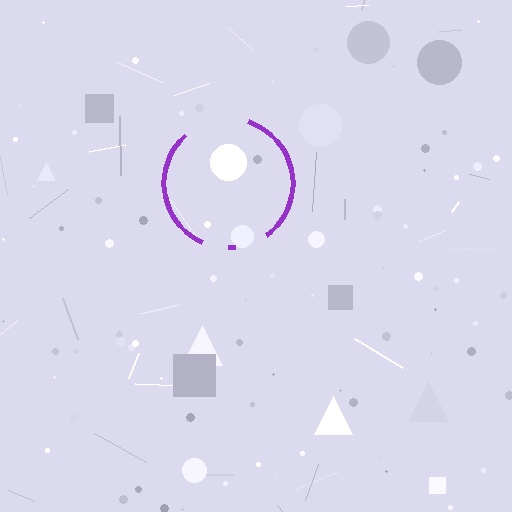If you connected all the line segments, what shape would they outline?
They would outline a circle.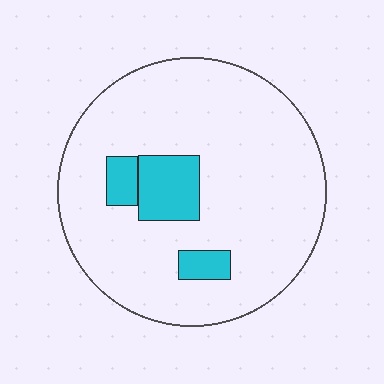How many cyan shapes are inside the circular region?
3.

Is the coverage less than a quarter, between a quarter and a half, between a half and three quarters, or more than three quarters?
Less than a quarter.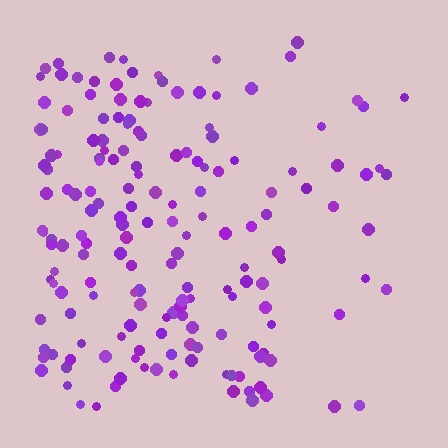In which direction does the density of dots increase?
From right to left, with the left side densest.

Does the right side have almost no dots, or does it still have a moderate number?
Still a moderate number, just noticeably fewer than the left.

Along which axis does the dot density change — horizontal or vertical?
Horizontal.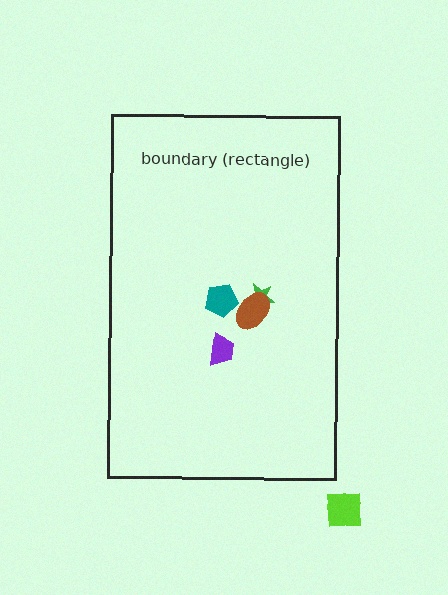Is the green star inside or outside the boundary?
Inside.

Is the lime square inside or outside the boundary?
Outside.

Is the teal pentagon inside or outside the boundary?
Inside.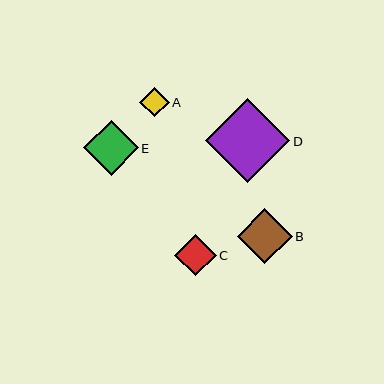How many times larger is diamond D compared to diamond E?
Diamond D is approximately 1.5 times the size of diamond E.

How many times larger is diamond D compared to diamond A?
Diamond D is approximately 2.8 times the size of diamond A.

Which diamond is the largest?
Diamond D is the largest with a size of approximately 84 pixels.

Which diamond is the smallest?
Diamond A is the smallest with a size of approximately 30 pixels.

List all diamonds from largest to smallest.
From largest to smallest: D, B, E, C, A.